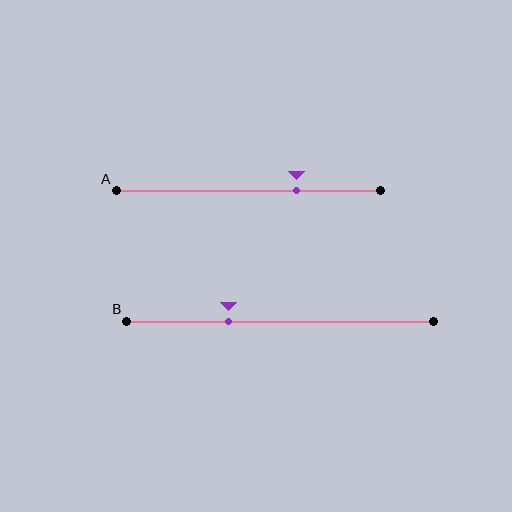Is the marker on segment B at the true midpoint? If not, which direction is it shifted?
No, the marker on segment B is shifted to the left by about 17% of the segment length.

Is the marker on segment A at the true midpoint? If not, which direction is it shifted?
No, the marker on segment A is shifted to the right by about 18% of the segment length.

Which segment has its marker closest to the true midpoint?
Segment B has its marker closest to the true midpoint.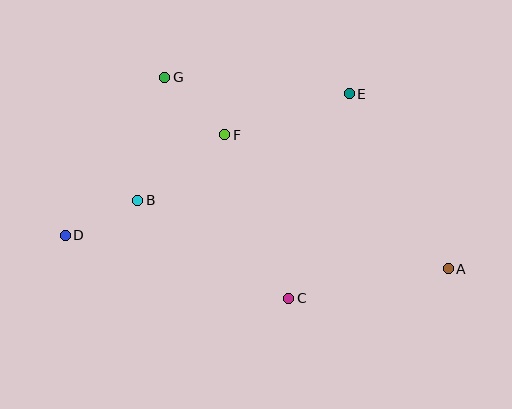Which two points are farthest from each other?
Points A and D are farthest from each other.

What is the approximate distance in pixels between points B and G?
The distance between B and G is approximately 126 pixels.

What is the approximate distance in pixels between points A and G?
The distance between A and G is approximately 342 pixels.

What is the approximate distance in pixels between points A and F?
The distance between A and F is approximately 261 pixels.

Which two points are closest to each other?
Points B and D are closest to each other.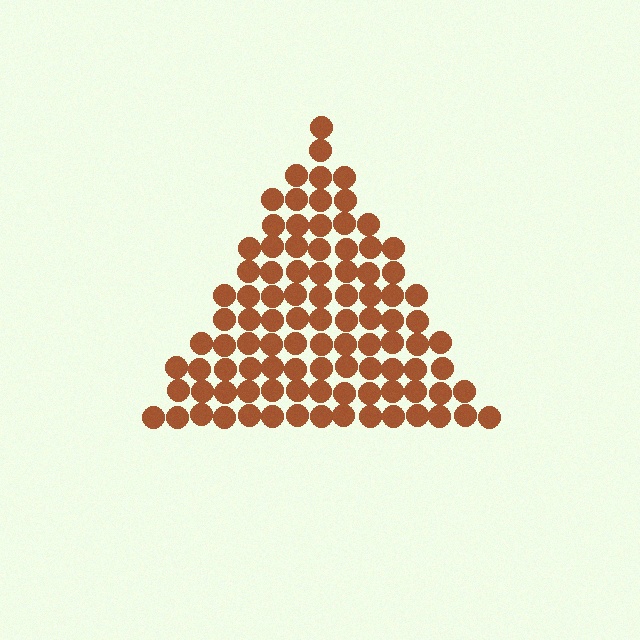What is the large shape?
The large shape is a triangle.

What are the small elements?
The small elements are circles.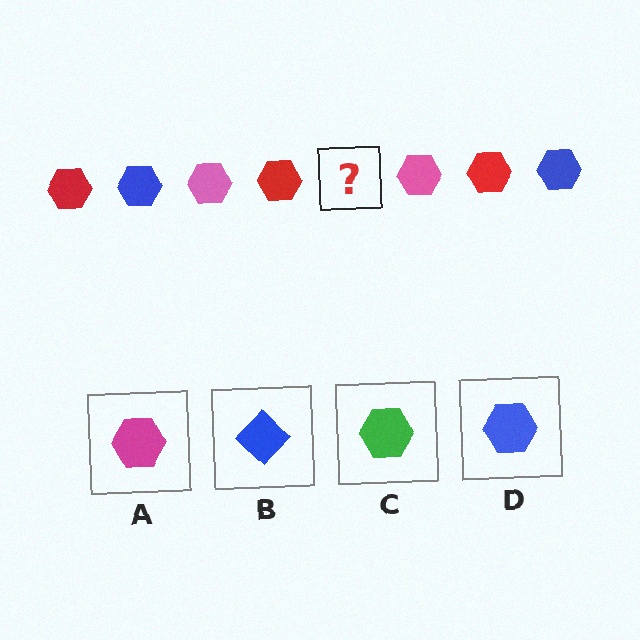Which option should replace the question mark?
Option D.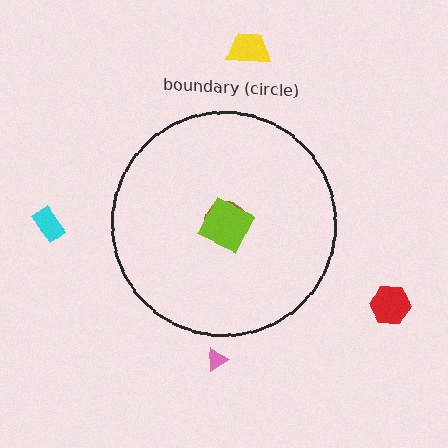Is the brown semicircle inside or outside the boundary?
Inside.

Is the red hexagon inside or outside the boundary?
Outside.